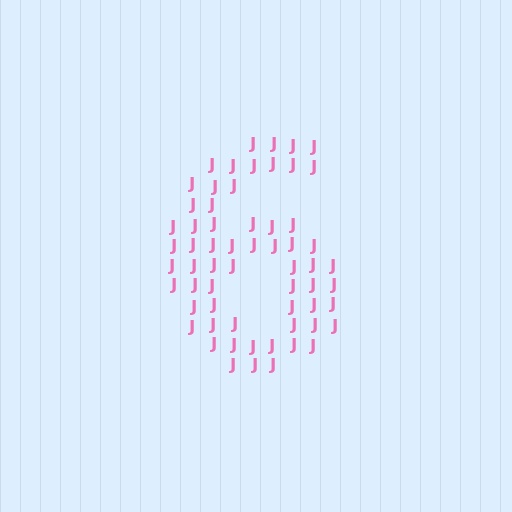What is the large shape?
The large shape is the digit 6.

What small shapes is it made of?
It is made of small letter J's.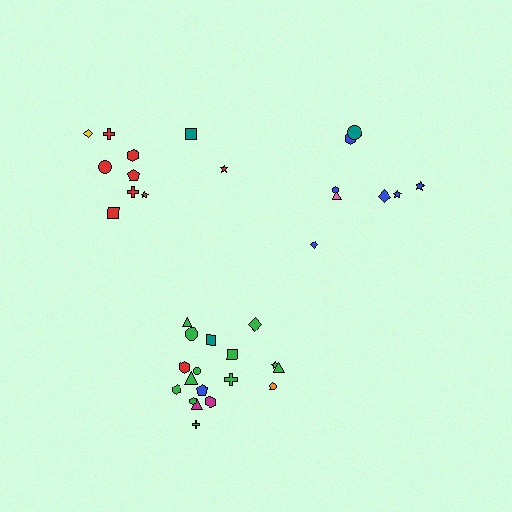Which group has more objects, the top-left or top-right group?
The top-left group.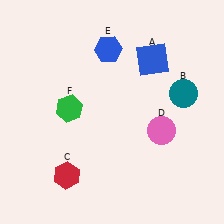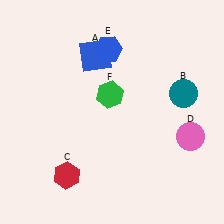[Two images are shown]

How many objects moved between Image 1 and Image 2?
3 objects moved between the two images.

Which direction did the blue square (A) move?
The blue square (A) moved left.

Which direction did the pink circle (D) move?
The pink circle (D) moved right.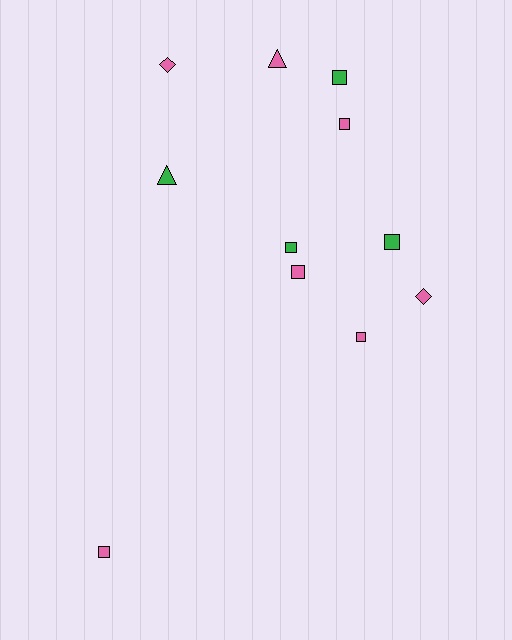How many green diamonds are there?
There are no green diamonds.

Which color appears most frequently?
Pink, with 7 objects.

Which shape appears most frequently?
Square, with 7 objects.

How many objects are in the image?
There are 11 objects.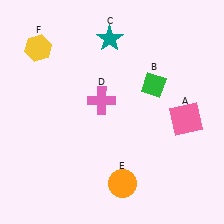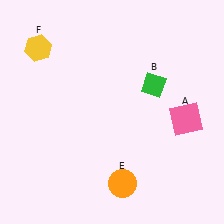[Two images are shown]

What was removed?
The pink cross (D), the teal star (C) were removed in Image 2.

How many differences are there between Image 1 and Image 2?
There are 2 differences between the two images.